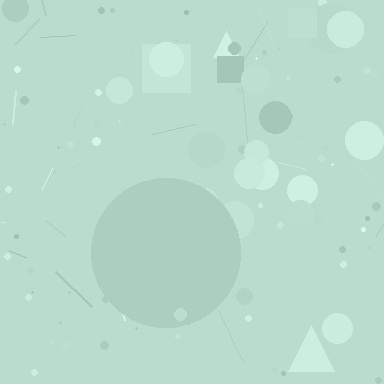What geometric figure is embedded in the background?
A circle is embedded in the background.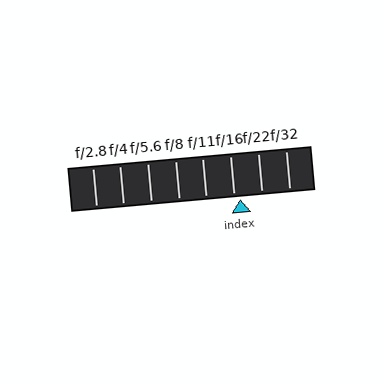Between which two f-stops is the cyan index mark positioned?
The index mark is between f/16 and f/22.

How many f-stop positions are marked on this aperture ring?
There are 8 f-stop positions marked.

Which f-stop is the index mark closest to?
The index mark is closest to f/16.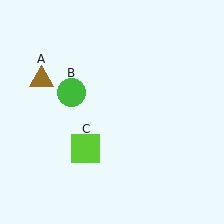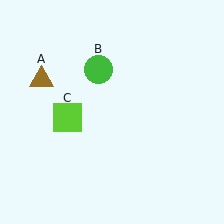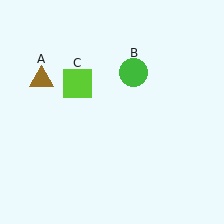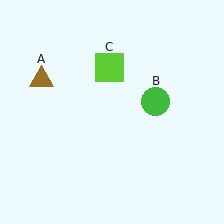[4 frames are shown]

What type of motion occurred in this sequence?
The green circle (object B), lime square (object C) rotated clockwise around the center of the scene.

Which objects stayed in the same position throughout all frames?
Brown triangle (object A) remained stationary.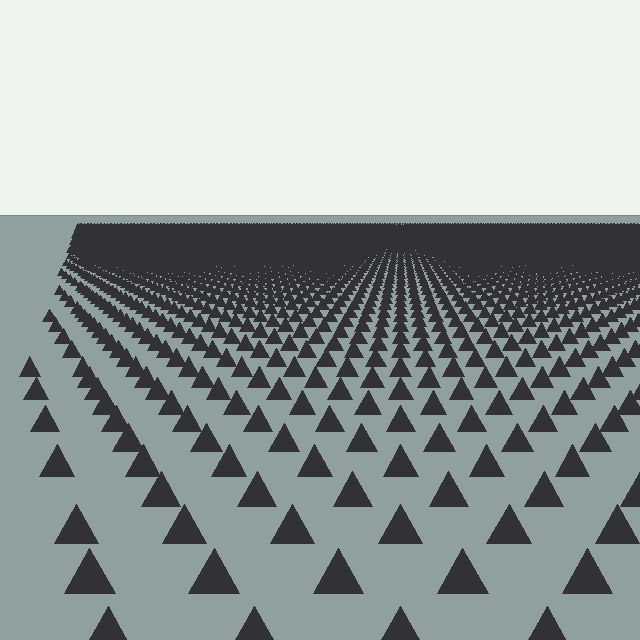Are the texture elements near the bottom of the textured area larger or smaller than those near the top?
Larger. Near the bottom, elements are closer to the viewer and appear at a bigger on-screen size.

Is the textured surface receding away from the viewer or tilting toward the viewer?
The surface is receding away from the viewer. Texture elements get smaller and denser toward the top.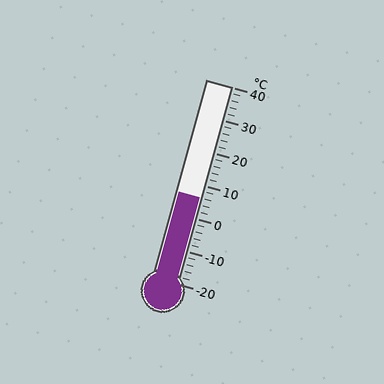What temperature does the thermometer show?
The thermometer shows approximately 6°C.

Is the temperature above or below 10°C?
The temperature is below 10°C.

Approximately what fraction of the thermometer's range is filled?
The thermometer is filled to approximately 45% of its range.